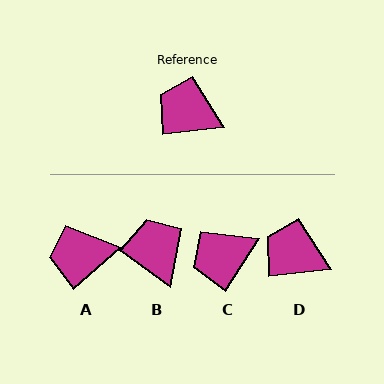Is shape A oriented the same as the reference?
No, it is off by about 35 degrees.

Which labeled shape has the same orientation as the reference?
D.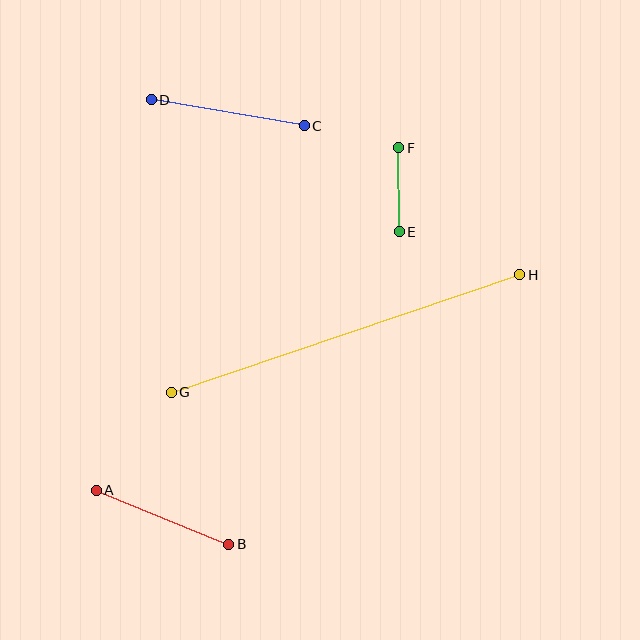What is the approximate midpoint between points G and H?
The midpoint is at approximately (346, 333) pixels.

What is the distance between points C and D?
The distance is approximately 155 pixels.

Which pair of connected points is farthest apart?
Points G and H are farthest apart.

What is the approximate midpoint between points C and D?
The midpoint is at approximately (228, 113) pixels.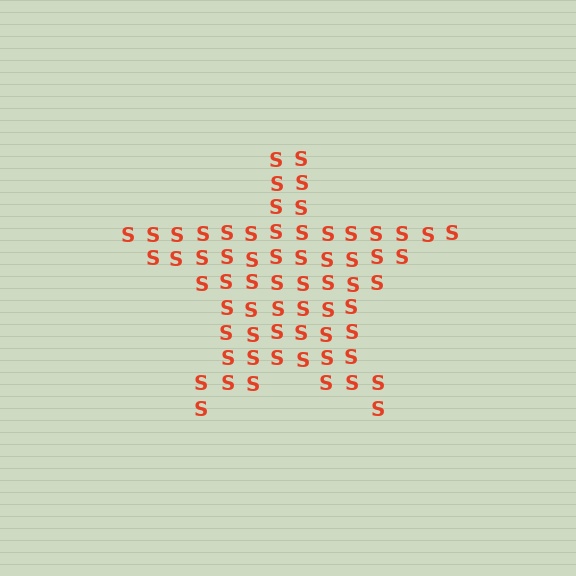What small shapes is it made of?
It is made of small letter S's.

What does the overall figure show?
The overall figure shows a star.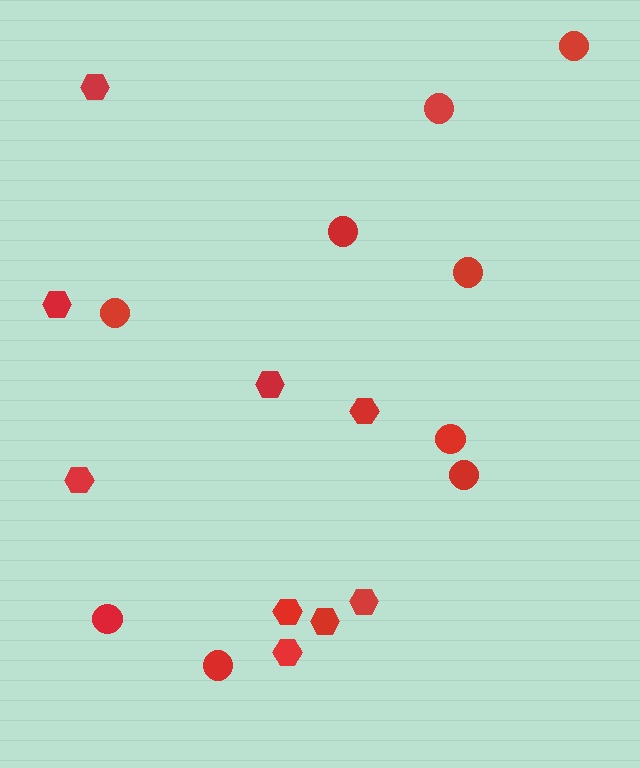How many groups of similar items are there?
There are 2 groups: one group of hexagons (9) and one group of circles (9).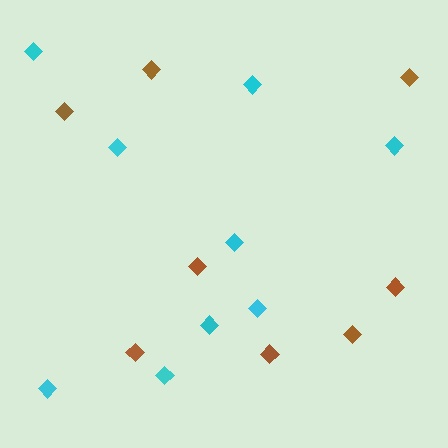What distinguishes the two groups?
There are 2 groups: one group of cyan diamonds (9) and one group of brown diamonds (8).